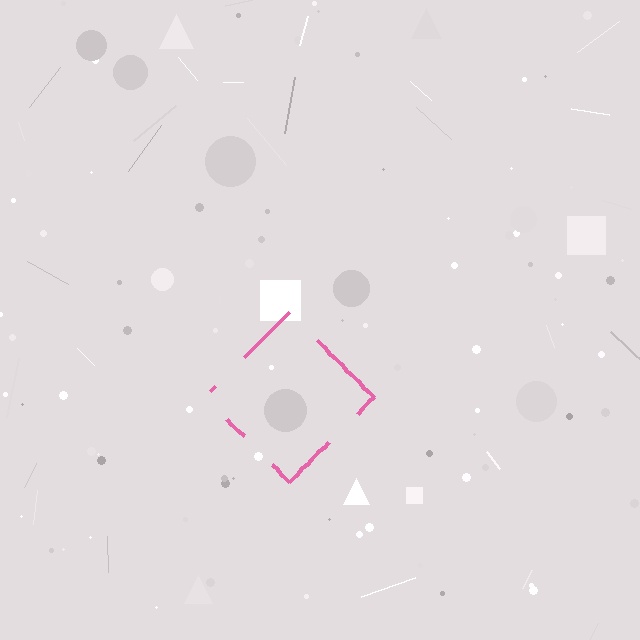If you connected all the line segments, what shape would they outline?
They would outline a diamond.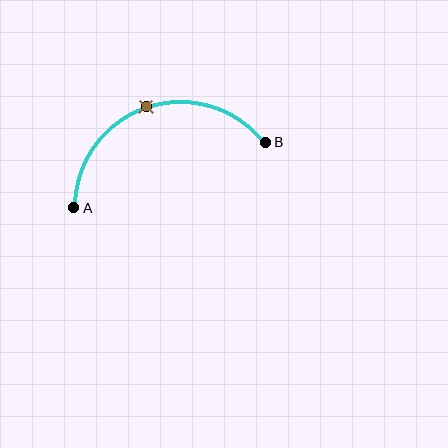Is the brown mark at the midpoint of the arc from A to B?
Yes. The brown mark lies on the arc at equal arc-length from both A and B — it is the arc midpoint.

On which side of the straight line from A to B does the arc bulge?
The arc bulges above the straight line connecting A and B.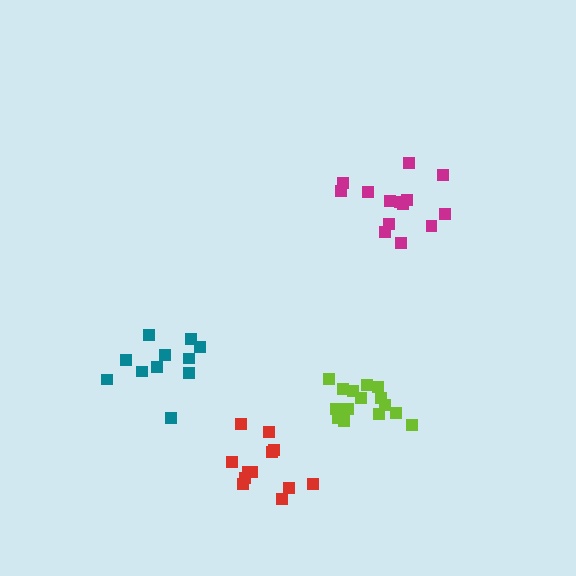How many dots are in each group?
Group 1: 15 dots, Group 2: 12 dots, Group 3: 14 dots, Group 4: 11 dots (52 total).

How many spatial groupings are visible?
There are 4 spatial groupings.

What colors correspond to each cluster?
The clusters are colored: lime, red, magenta, teal.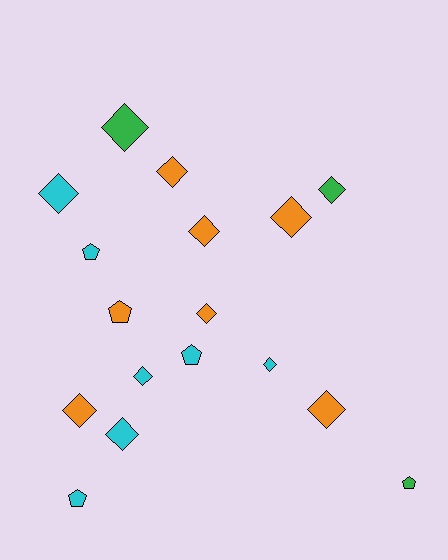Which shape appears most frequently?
Diamond, with 12 objects.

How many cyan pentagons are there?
There are 3 cyan pentagons.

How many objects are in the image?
There are 17 objects.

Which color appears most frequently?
Cyan, with 7 objects.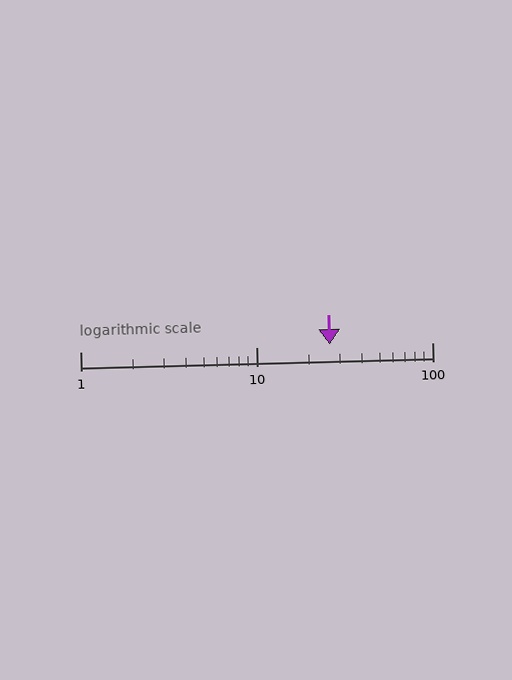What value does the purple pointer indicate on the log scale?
The pointer indicates approximately 26.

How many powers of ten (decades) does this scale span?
The scale spans 2 decades, from 1 to 100.